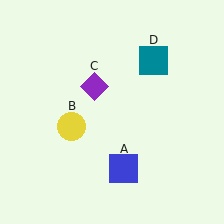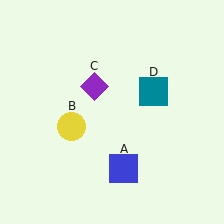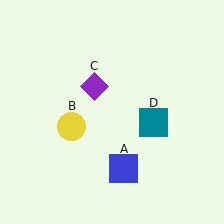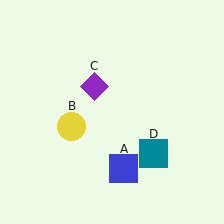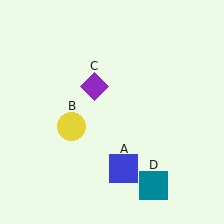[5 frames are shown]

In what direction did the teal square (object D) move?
The teal square (object D) moved down.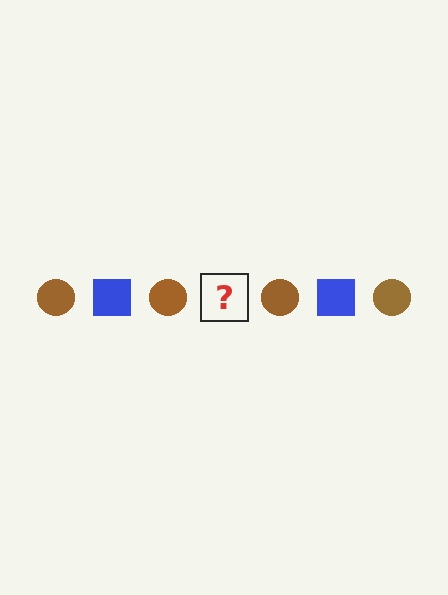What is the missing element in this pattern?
The missing element is a blue square.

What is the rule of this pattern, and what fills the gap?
The rule is that the pattern alternates between brown circle and blue square. The gap should be filled with a blue square.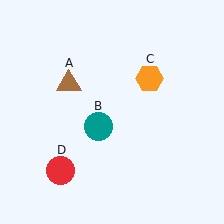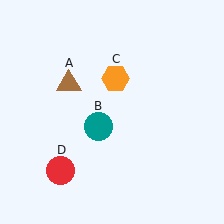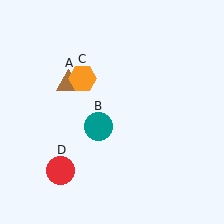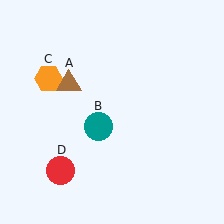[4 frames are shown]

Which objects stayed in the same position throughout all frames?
Brown triangle (object A) and teal circle (object B) and red circle (object D) remained stationary.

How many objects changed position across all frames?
1 object changed position: orange hexagon (object C).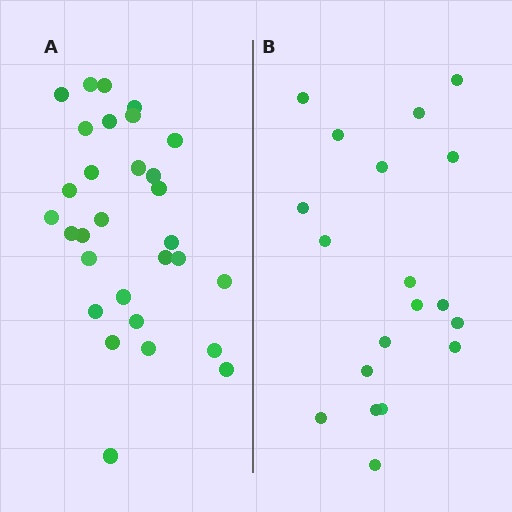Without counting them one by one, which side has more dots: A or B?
Region A (the left region) has more dots.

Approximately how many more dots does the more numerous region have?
Region A has roughly 12 or so more dots than region B.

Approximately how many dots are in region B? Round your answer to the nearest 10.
About 20 dots. (The exact count is 19, which rounds to 20.)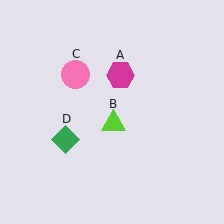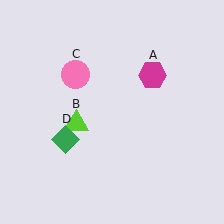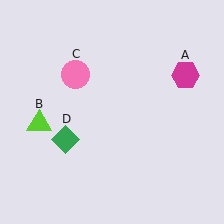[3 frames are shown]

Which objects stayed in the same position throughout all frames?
Pink circle (object C) and green diamond (object D) remained stationary.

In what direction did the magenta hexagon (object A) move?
The magenta hexagon (object A) moved right.